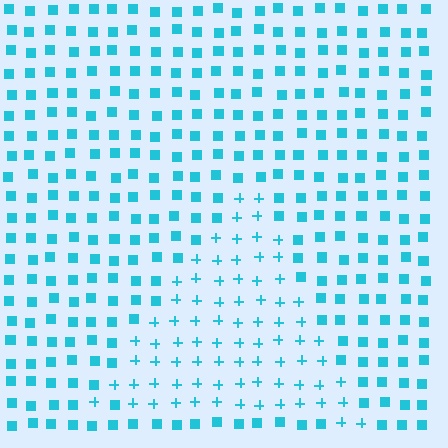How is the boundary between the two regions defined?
The boundary is defined by a change in element shape: plus signs inside vs. squares outside. All elements share the same color and spacing.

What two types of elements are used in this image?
The image uses plus signs inside the triangle region and squares outside it.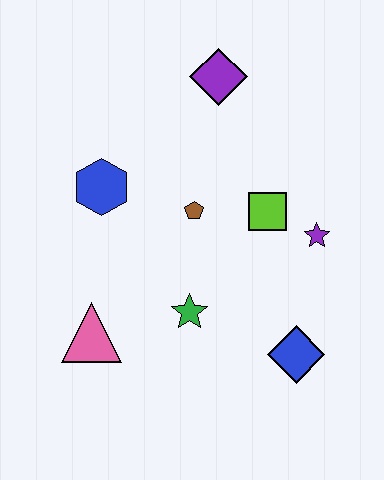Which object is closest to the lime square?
The purple star is closest to the lime square.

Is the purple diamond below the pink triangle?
No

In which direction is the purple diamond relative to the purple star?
The purple diamond is above the purple star.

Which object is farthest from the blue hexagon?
The blue diamond is farthest from the blue hexagon.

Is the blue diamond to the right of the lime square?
Yes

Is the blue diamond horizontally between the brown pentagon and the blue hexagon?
No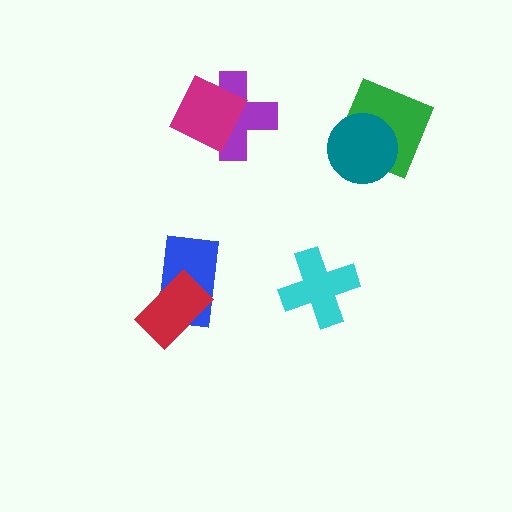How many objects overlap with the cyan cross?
0 objects overlap with the cyan cross.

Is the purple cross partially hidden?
Yes, it is partially covered by another shape.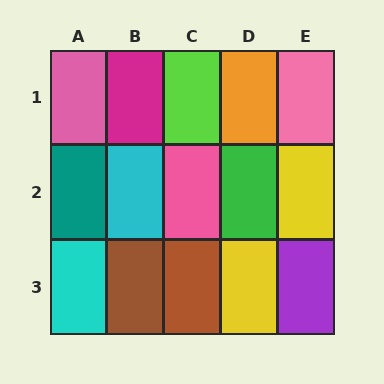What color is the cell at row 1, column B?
Magenta.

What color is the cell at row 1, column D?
Orange.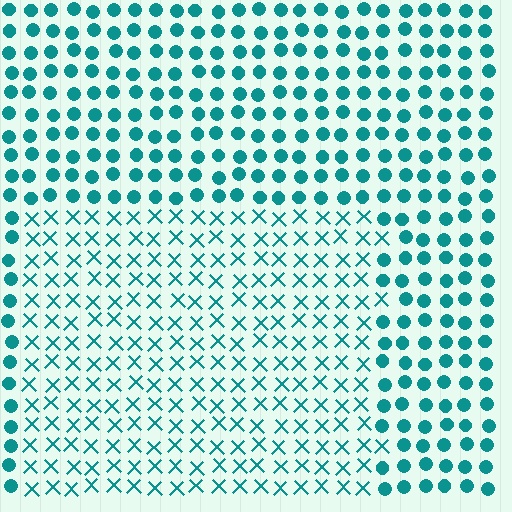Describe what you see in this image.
The image is filled with small teal elements arranged in a uniform grid. A rectangle-shaped region contains X marks, while the surrounding area contains circles. The boundary is defined purely by the change in element shape.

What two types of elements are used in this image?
The image uses X marks inside the rectangle region and circles outside it.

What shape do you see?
I see a rectangle.